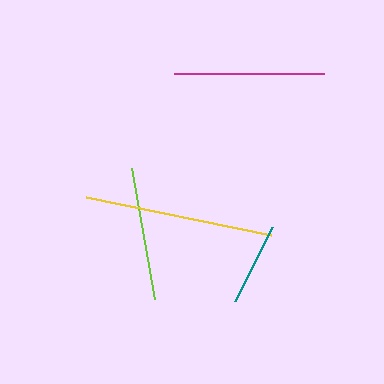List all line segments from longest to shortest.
From longest to shortest: yellow, magenta, lime, teal.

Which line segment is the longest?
The yellow line is the longest at approximately 189 pixels.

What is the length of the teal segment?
The teal segment is approximately 82 pixels long.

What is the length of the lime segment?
The lime segment is approximately 132 pixels long.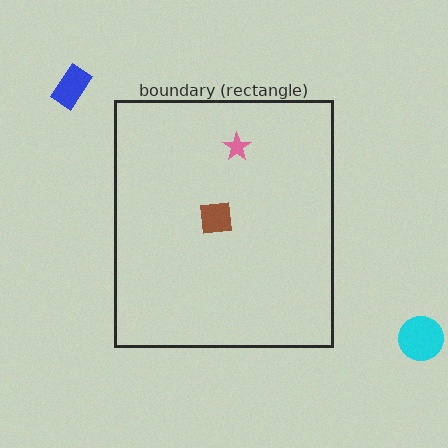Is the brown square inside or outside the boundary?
Inside.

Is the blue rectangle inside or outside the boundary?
Outside.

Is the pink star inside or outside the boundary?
Inside.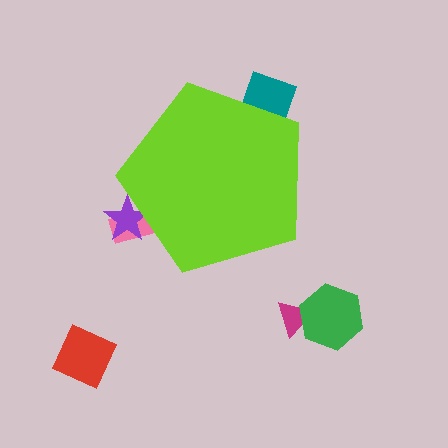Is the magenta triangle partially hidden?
No, the magenta triangle is fully visible.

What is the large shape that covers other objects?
A lime pentagon.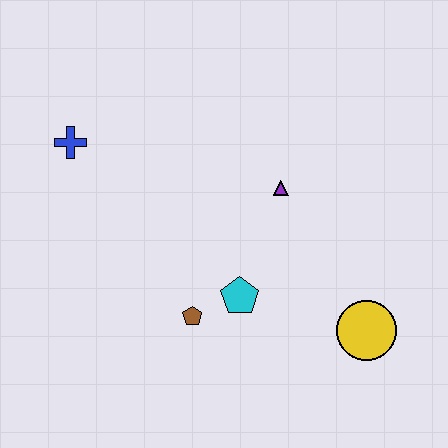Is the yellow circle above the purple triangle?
No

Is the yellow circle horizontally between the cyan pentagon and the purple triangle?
No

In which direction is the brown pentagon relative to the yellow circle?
The brown pentagon is to the left of the yellow circle.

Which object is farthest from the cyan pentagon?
The blue cross is farthest from the cyan pentagon.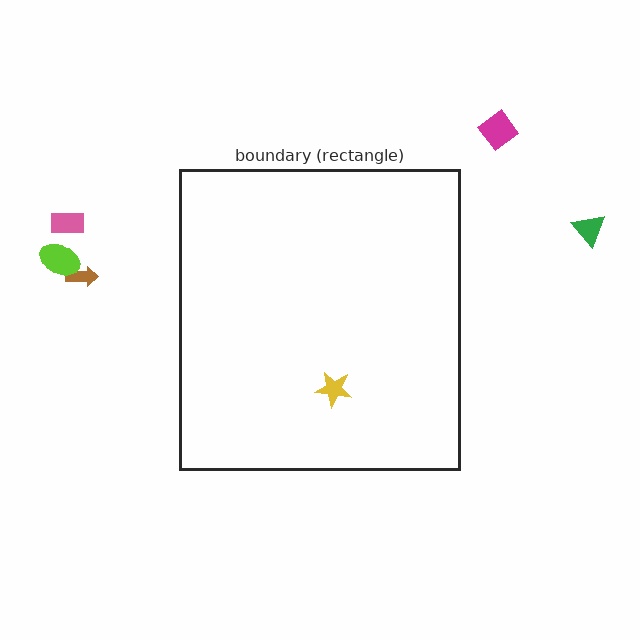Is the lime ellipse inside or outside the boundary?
Outside.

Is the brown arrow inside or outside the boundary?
Outside.